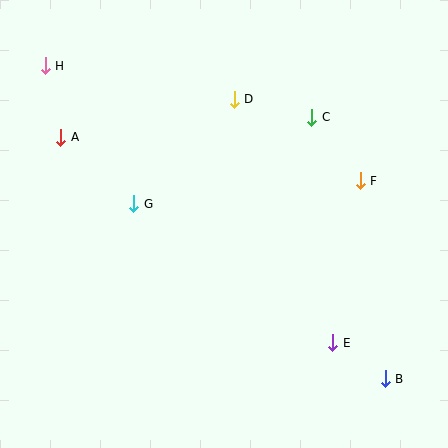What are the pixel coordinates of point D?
Point D is at (234, 99).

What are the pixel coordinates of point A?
Point A is at (61, 137).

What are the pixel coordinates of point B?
Point B is at (385, 379).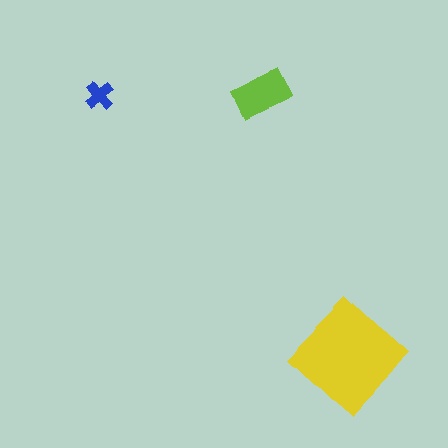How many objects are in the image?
There are 3 objects in the image.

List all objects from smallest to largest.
The blue cross, the lime rectangle, the yellow diamond.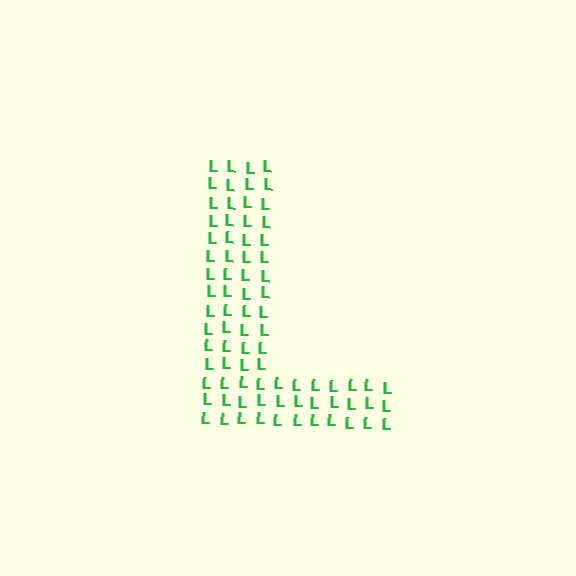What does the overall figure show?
The overall figure shows the letter L.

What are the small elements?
The small elements are letter L's.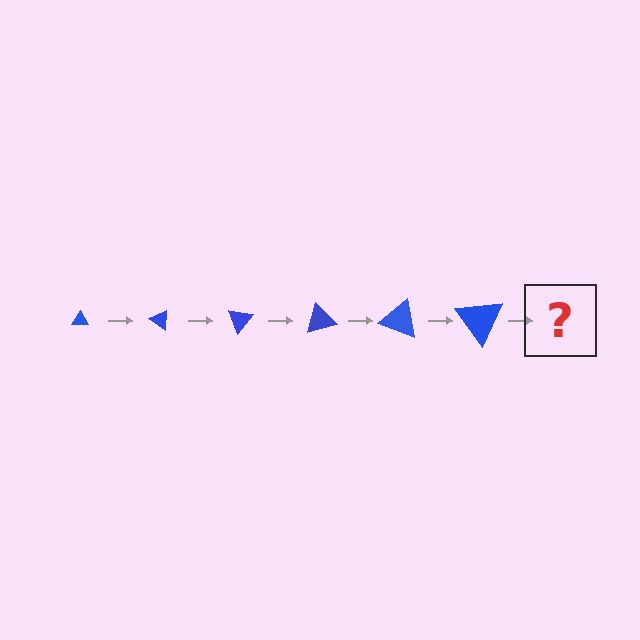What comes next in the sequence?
The next element should be a triangle, larger than the previous one and rotated 210 degrees from the start.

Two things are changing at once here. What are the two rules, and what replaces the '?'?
The two rules are that the triangle grows larger each step and it rotates 35 degrees each step. The '?' should be a triangle, larger than the previous one and rotated 210 degrees from the start.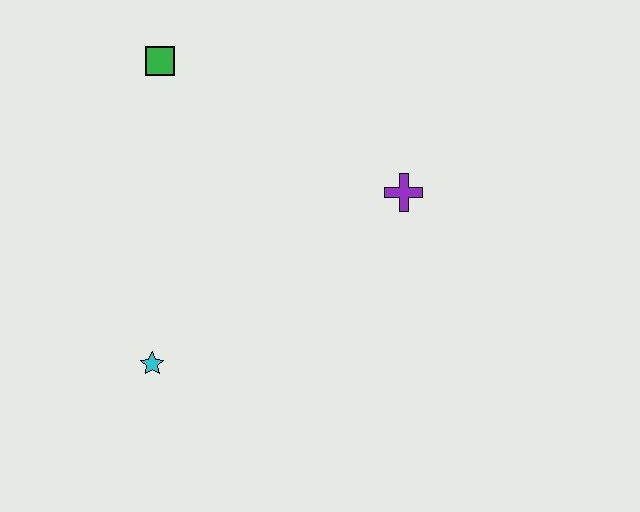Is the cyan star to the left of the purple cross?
Yes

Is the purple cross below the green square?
Yes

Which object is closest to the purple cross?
The green square is closest to the purple cross.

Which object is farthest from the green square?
The cyan star is farthest from the green square.